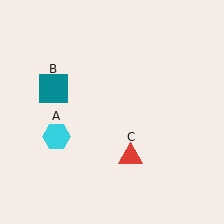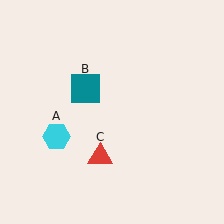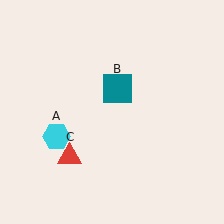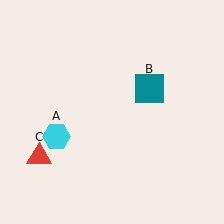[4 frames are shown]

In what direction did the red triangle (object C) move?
The red triangle (object C) moved left.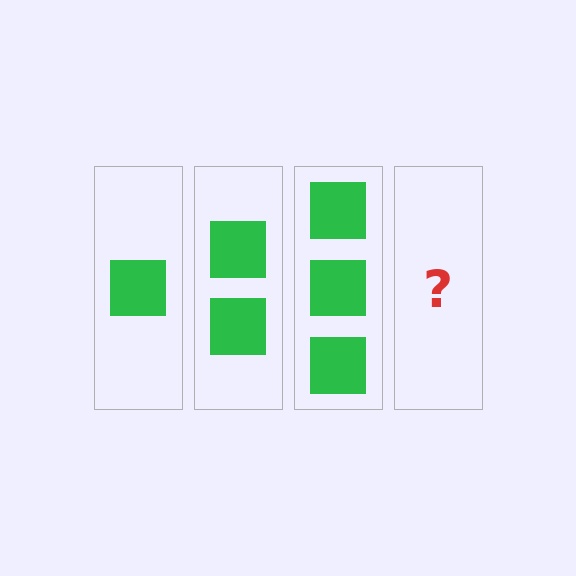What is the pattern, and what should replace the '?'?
The pattern is that each step adds one more square. The '?' should be 4 squares.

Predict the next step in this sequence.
The next step is 4 squares.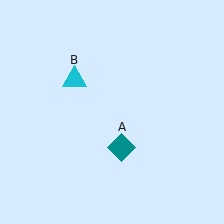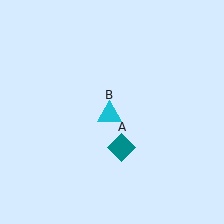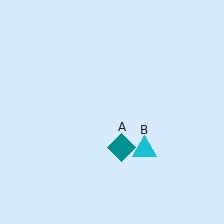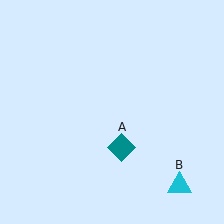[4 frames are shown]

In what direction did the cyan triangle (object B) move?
The cyan triangle (object B) moved down and to the right.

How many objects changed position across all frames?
1 object changed position: cyan triangle (object B).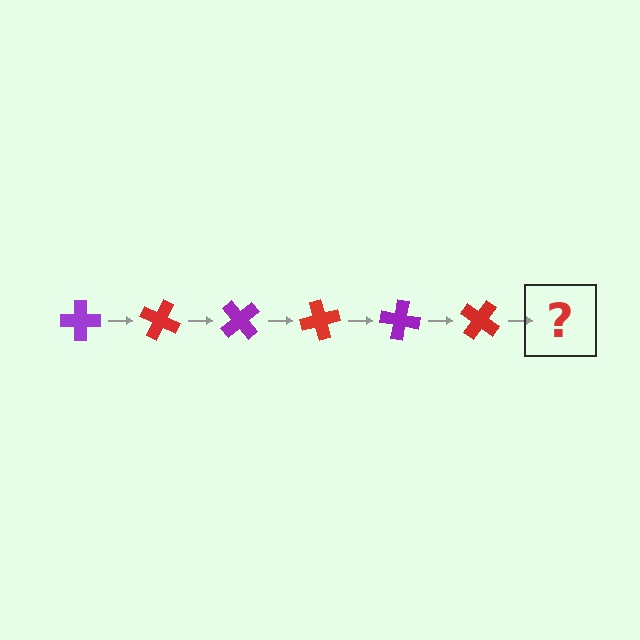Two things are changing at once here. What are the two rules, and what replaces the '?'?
The two rules are that it rotates 25 degrees each step and the color cycles through purple and red. The '?' should be a purple cross, rotated 150 degrees from the start.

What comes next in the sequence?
The next element should be a purple cross, rotated 150 degrees from the start.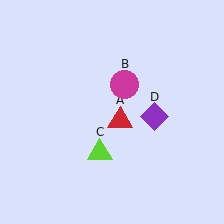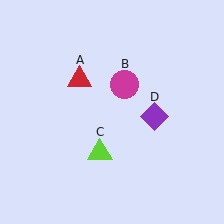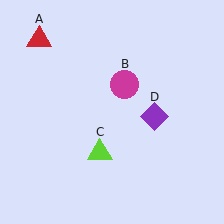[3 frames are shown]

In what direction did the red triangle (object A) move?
The red triangle (object A) moved up and to the left.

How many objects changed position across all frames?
1 object changed position: red triangle (object A).